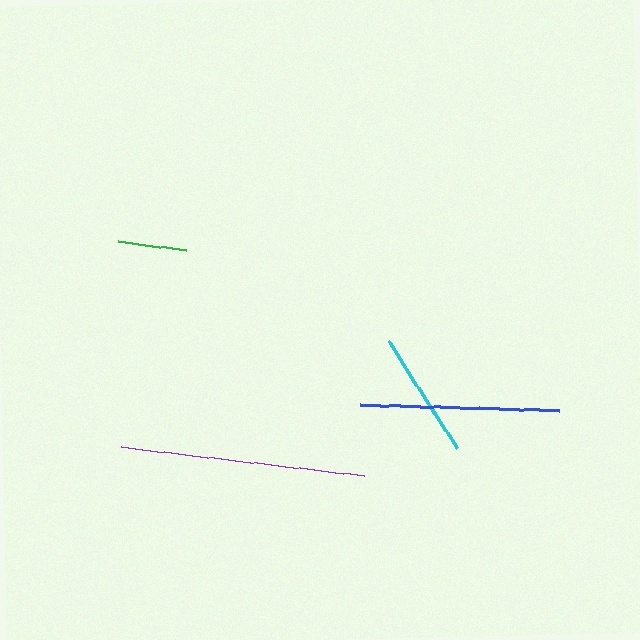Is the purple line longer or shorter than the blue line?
The purple line is longer than the blue line.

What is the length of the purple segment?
The purple segment is approximately 245 pixels long.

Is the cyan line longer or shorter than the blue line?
The blue line is longer than the cyan line.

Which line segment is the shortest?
The green line is the shortest at approximately 68 pixels.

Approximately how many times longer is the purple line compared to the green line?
The purple line is approximately 3.6 times the length of the green line.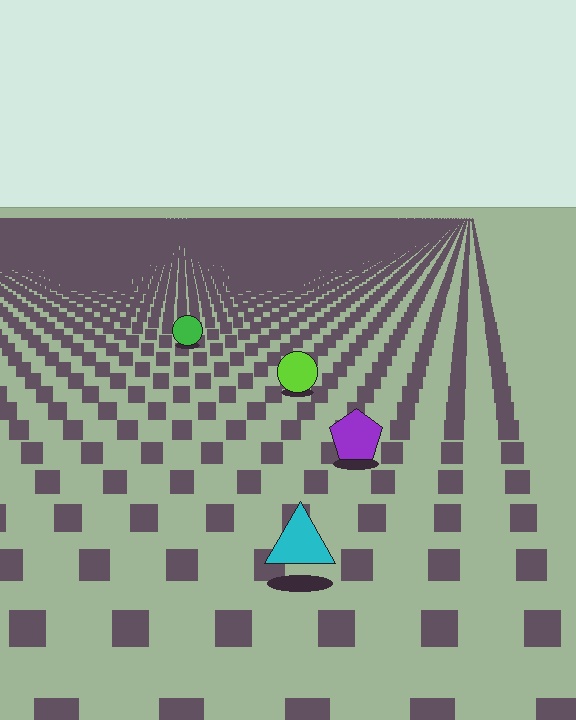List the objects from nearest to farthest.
From nearest to farthest: the cyan triangle, the purple pentagon, the lime circle, the green circle.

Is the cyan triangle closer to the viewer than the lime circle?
Yes. The cyan triangle is closer — you can tell from the texture gradient: the ground texture is coarser near it.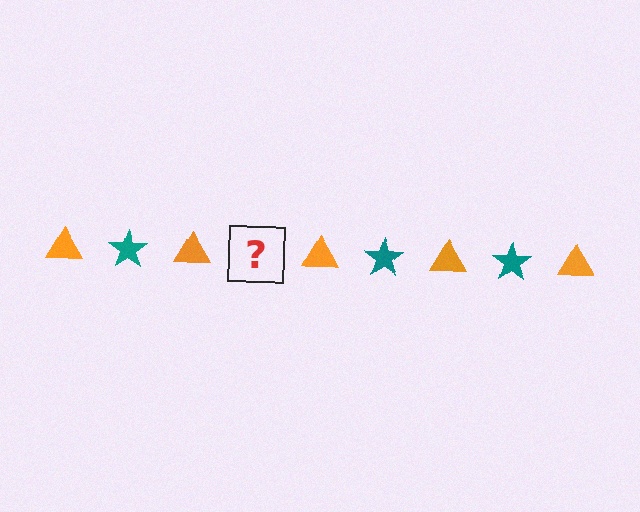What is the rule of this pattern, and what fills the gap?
The rule is that the pattern alternates between orange triangle and teal star. The gap should be filled with a teal star.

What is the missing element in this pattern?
The missing element is a teal star.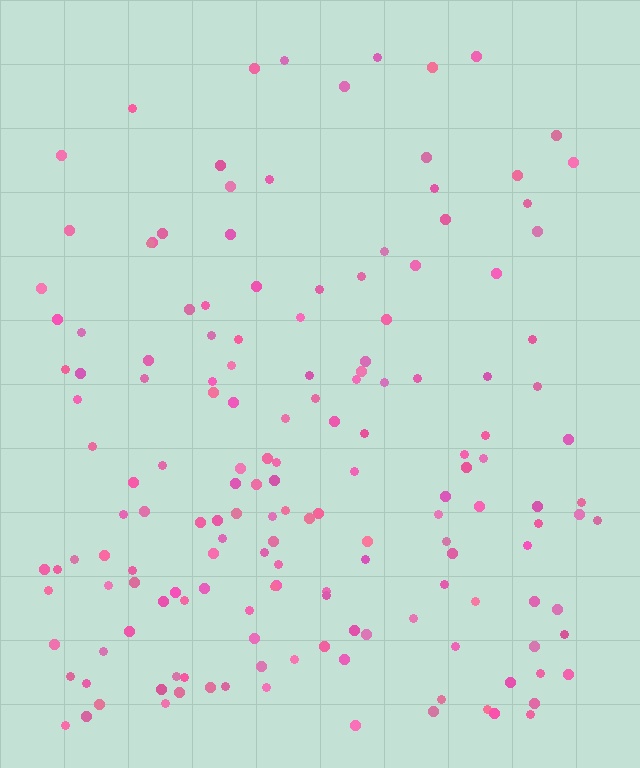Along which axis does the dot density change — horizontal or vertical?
Vertical.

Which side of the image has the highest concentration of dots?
The bottom.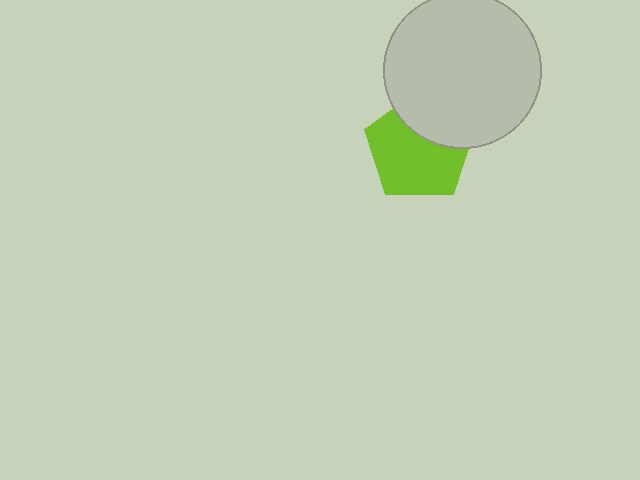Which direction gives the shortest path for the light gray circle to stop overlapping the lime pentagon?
Moving up gives the shortest separation.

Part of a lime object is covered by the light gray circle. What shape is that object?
It is a pentagon.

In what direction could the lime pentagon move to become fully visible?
The lime pentagon could move down. That would shift it out from behind the light gray circle entirely.